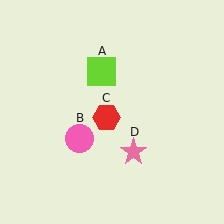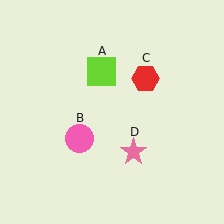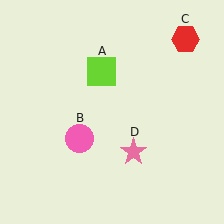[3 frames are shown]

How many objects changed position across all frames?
1 object changed position: red hexagon (object C).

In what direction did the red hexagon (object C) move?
The red hexagon (object C) moved up and to the right.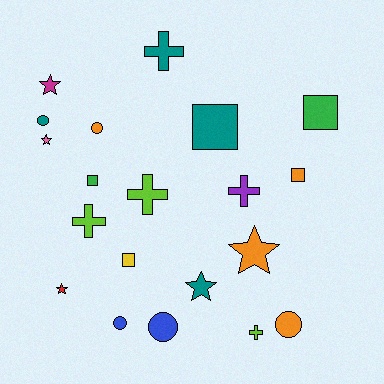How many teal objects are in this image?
There are 4 teal objects.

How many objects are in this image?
There are 20 objects.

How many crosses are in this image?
There are 5 crosses.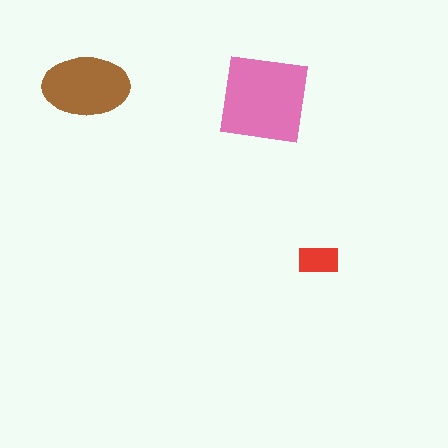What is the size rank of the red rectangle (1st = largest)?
3rd.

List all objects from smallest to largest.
The red rectangle, the brown ellipse, the pink square.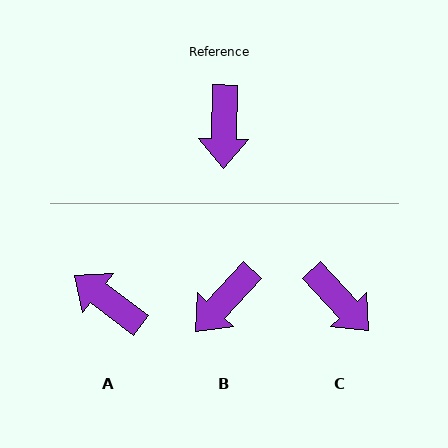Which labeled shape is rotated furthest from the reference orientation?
A, about 126 degrees away.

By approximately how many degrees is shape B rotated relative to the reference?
Approximately 42 degrees clockwise.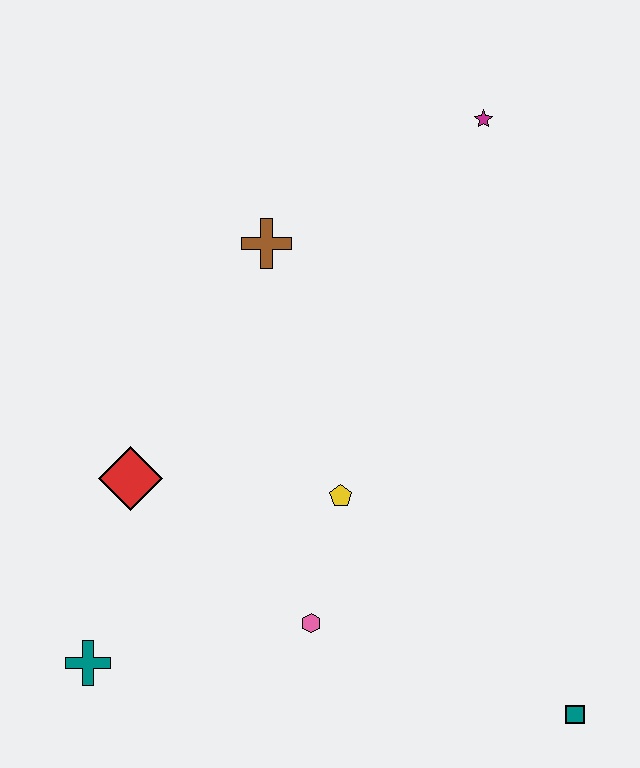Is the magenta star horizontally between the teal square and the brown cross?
Yes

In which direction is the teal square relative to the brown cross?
The teal square is below the brown cross.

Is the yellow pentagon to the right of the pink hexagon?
Yes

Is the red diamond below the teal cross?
No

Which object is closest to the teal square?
The pink hexagon is closest to the teal square.